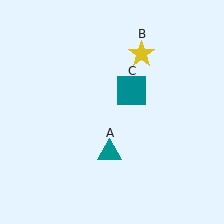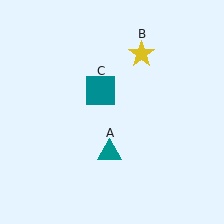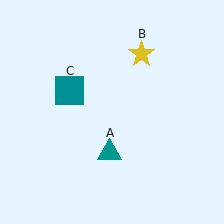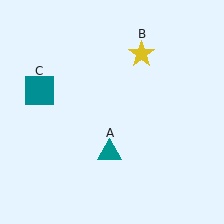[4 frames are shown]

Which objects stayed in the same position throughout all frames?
Teal triangle (object A) and yellow star (object B) remained stationary.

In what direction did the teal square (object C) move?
The teal square (object C) moved left.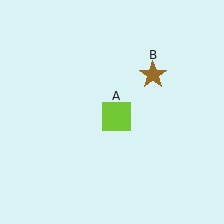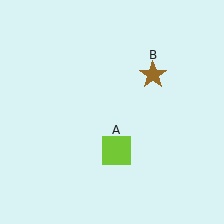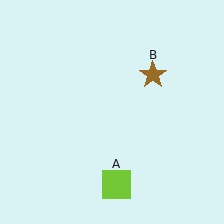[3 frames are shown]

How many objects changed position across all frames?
1 object changed position: lime square (object A).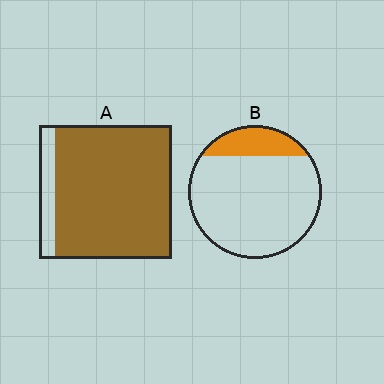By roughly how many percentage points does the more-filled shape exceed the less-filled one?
By roughly 70 percentage points (A over B).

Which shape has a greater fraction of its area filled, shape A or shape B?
Shape A.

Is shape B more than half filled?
No.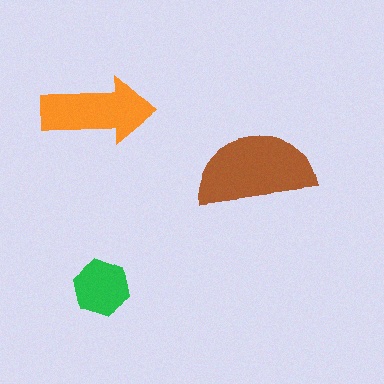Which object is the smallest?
The green hexagon.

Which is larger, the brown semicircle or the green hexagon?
The brown semicircle.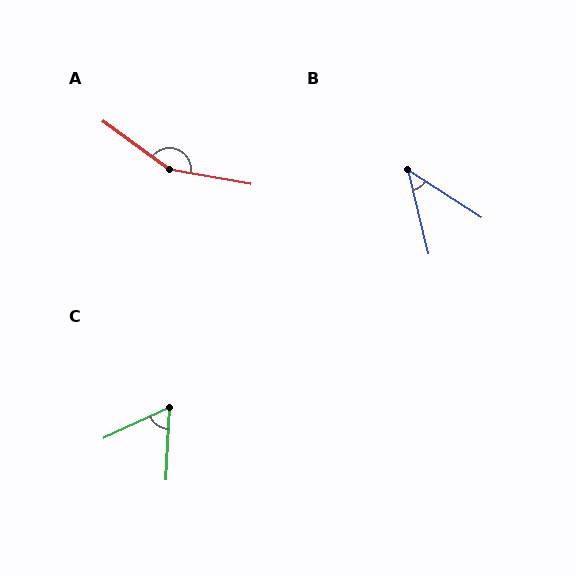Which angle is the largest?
A, at approximately 154 degrees.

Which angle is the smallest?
B, at approximately 44 degrees.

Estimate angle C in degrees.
Approximately 62 degrees.